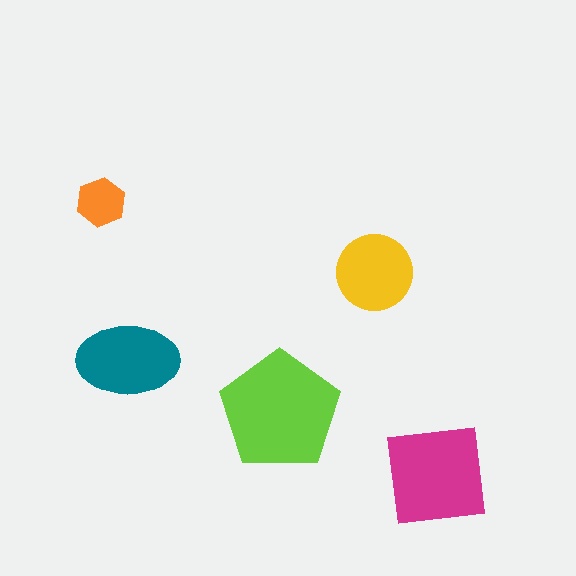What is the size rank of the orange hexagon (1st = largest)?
5th.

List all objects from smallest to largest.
The orange hexagon, the yellow circle, the teal ellipse, the magenta square, the lime pentagon.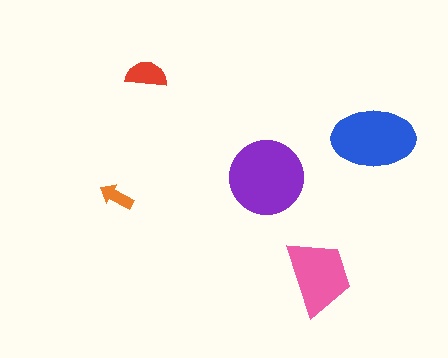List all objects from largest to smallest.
The purple circle, the blue ellipse, the pink trapezoid, the red semicircle, the orange arrow.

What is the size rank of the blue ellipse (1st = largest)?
2nd.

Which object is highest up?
The red semicircle is topmost.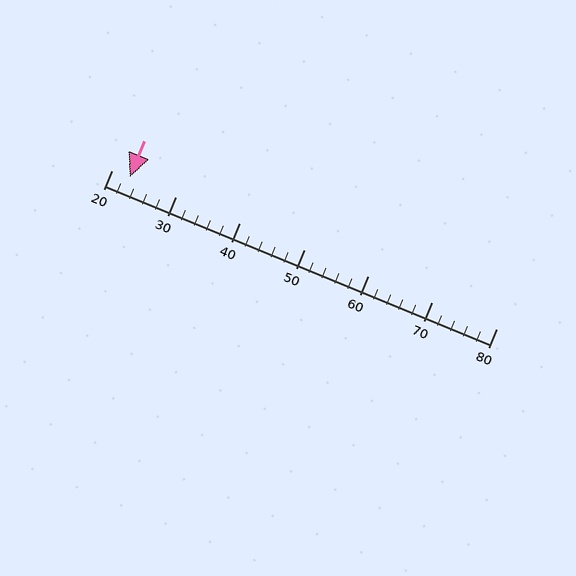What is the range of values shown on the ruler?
The ruler shows values from 20 to 80.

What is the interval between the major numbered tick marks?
The major tick marks are spaced 10 units apart.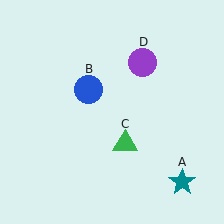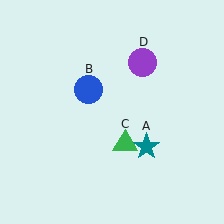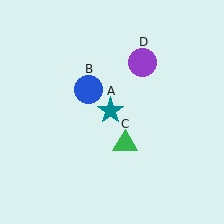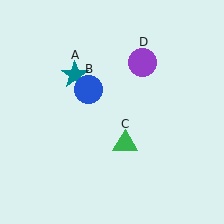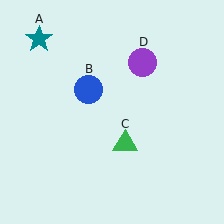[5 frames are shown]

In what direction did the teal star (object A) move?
The teal star (object A) moved up and to the left.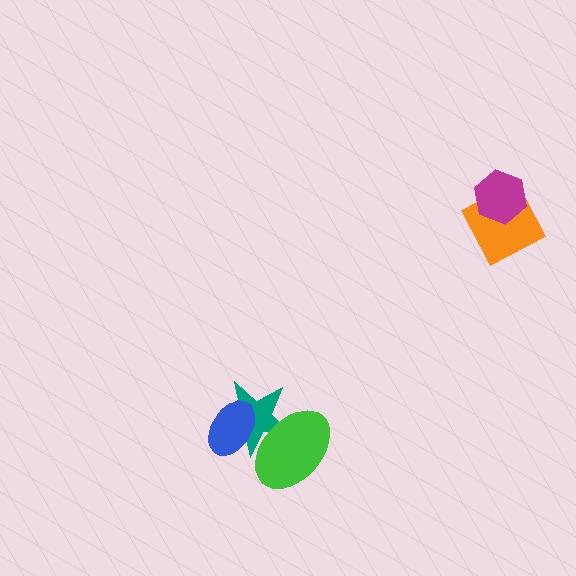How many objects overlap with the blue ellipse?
2 objects overlap with the blue ellipse.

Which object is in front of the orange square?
The magenta hexagon is in front of the orange square.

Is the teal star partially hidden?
Yes, it is partially covered by another shape.